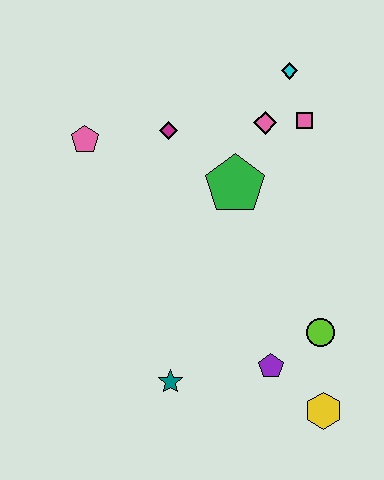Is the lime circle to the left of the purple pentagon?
No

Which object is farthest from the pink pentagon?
The yellow hexagon is farthest from the pink pentagon.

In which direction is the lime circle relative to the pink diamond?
The lime circle is below the pink diamond.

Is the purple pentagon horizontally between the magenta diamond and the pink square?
Yes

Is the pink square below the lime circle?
No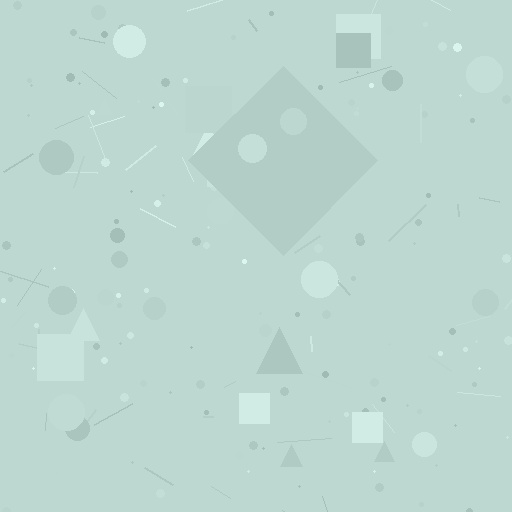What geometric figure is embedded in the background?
A diamond is embedded in the background.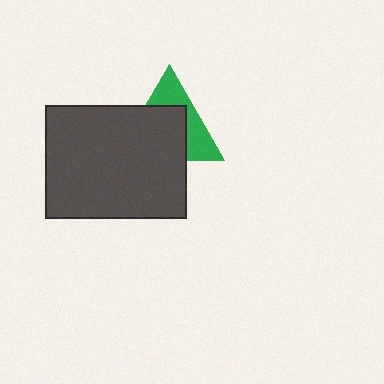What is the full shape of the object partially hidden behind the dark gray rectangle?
The partially hidden object is a green triangle.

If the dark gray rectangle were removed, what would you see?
You would see the complete green triangle.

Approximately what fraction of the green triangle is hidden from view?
Roughly 59% of the green triangle is hidden behind the dark gray rectangle.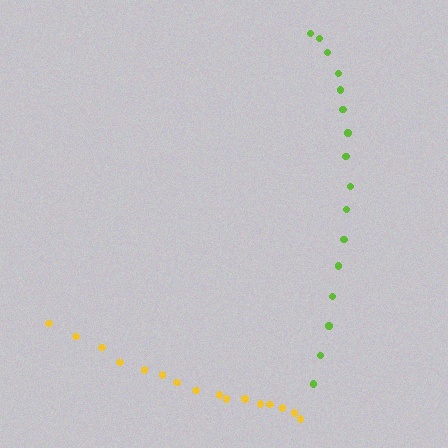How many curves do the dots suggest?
There are 2 distinct paths.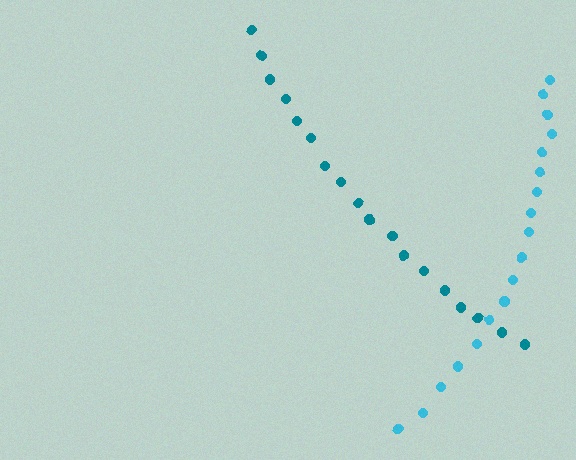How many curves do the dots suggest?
There are 2 distinct paths.